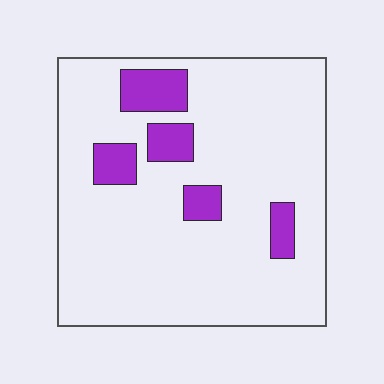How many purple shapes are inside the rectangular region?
5.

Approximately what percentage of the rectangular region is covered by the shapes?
Approximately 15%.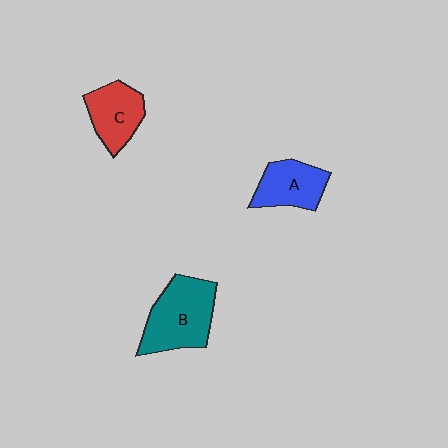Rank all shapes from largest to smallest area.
From largest to smallest: B (teal), C (red), A (blue).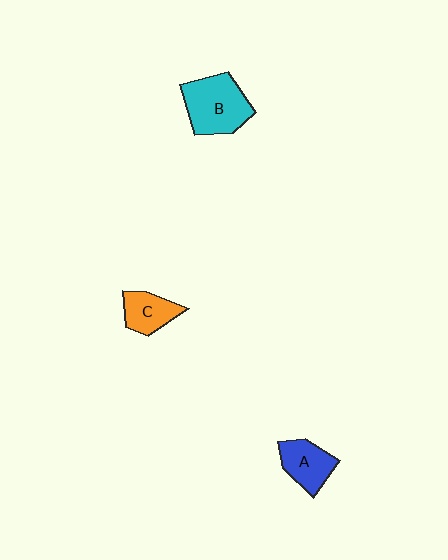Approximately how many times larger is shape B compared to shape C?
Approximately 1.7 times.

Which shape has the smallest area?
Shape C (orange).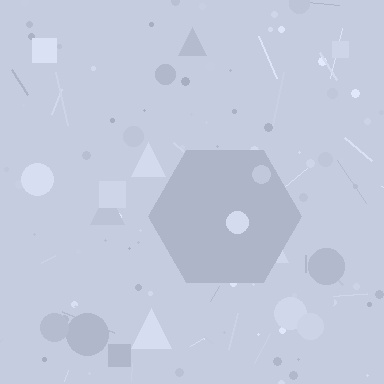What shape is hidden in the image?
A hexagon is hidden in the image.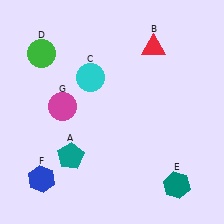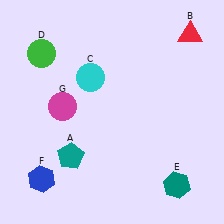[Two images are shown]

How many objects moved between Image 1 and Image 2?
1 object moved between the two images.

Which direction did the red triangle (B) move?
The red triangle (B) moved right.